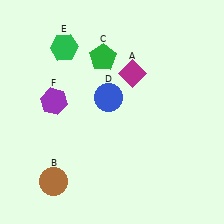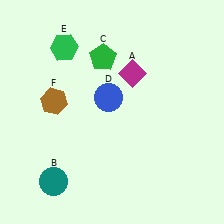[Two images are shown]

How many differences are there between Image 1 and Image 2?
There are 2 differences between the two images.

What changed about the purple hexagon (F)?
In Image 1, F is purple. In Image 2, it changed to brown.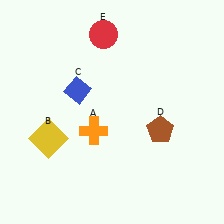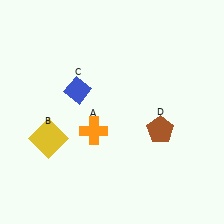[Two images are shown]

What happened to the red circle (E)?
The red circle (E) was removed in Image 2. It was in the top-left area of Image 1.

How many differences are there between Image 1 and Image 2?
There is 1 difference between the two images.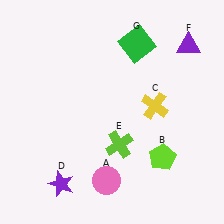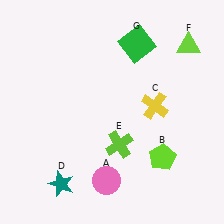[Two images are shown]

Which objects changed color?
D changed from purple to teal. F changed from purple to lime.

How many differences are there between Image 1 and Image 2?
There are 2 differences between the two images.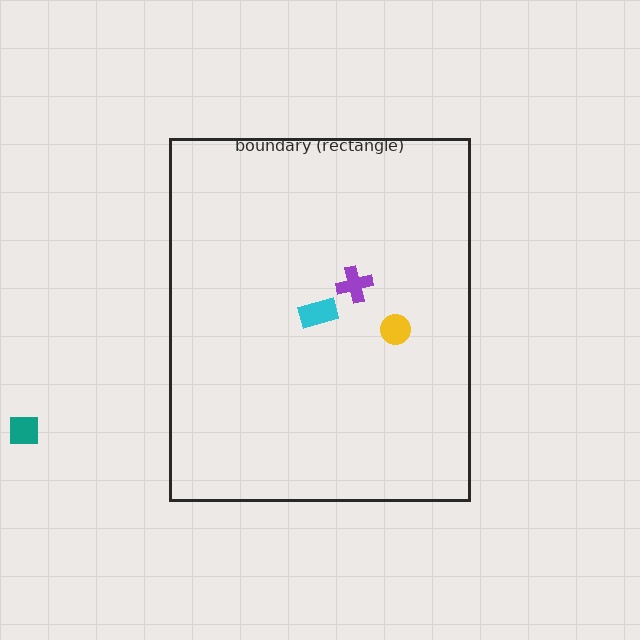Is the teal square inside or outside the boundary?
Outside.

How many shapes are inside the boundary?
3 inside, 1 outside.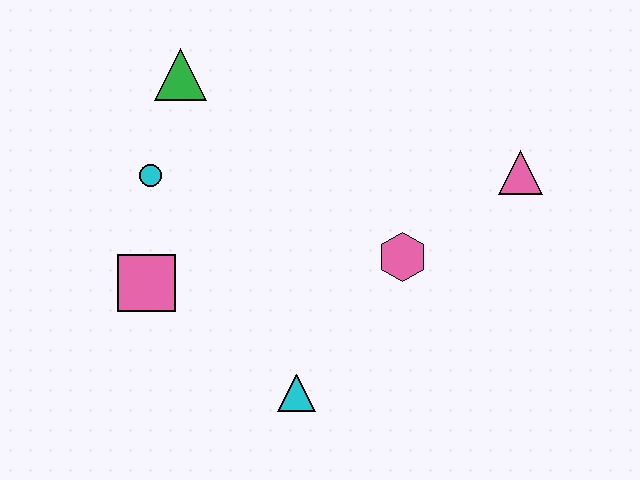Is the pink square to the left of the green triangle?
Yes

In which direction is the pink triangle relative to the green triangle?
The pink triangle is to the right of the green triangle.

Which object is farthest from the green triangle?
The pink triangle is farthest from the green triangle.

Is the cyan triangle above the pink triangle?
No